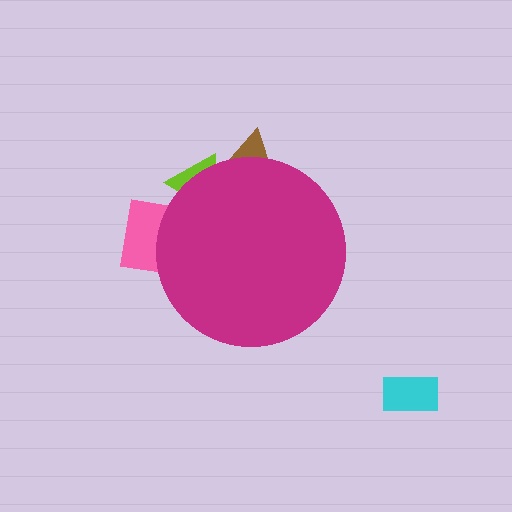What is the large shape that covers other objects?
A magenta circle.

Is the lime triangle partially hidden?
Yes, the lime triangle is partially hidden behind the magenta circle.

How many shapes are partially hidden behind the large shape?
3 shapes are partially hidden.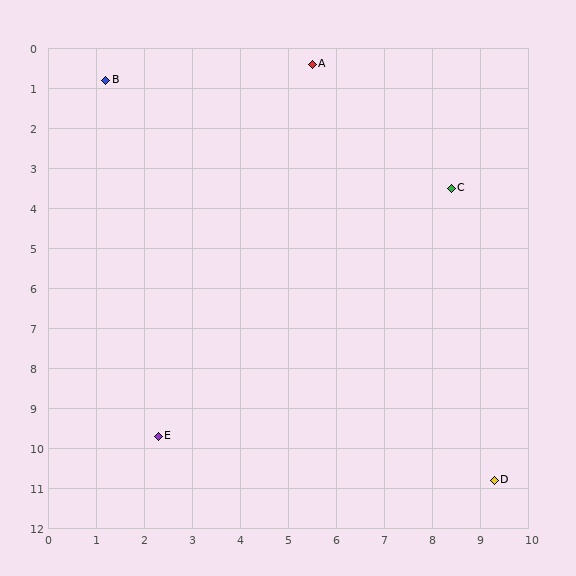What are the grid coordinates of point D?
Point D is at approximately (9.3, 10.8).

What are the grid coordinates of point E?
Point E is at approximately (2.3, 9.7).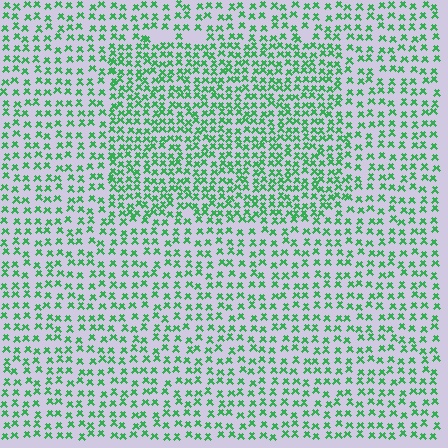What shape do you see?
I see a rectangle.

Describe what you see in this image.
The image contains small green elements arranged at two different densities. A rectangle-shaped region is visible where the elements are more densely packed than the surrounding area.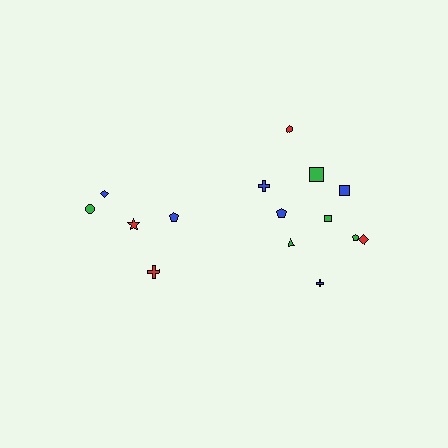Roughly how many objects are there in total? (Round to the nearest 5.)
Roughly 15 objects in total.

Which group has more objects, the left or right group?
The right group.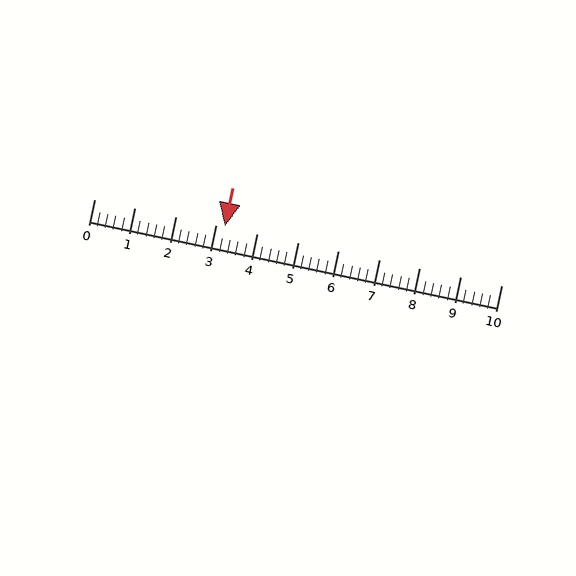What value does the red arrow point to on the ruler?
The red arrow points to approximately 3.2.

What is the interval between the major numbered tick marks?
The major tick marks are spaced 1 units apart.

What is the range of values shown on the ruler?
The ruler shows values from 0 to 10.